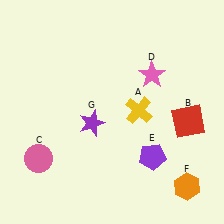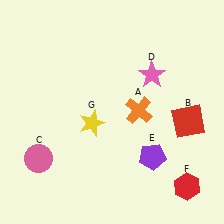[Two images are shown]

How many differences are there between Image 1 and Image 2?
There are 3 differences between the two images.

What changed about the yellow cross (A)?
In Image 1, A is yellow. In Image 2, it changed to orange.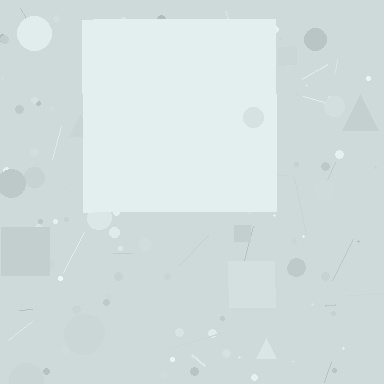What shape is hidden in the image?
A square is hidden in the image.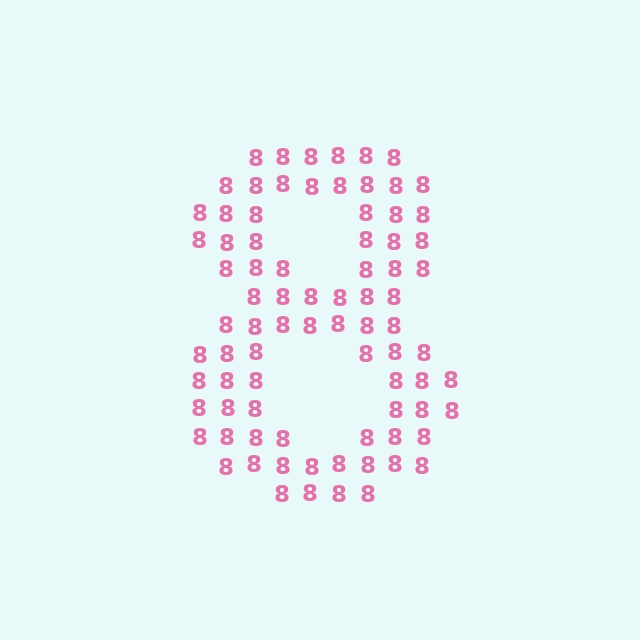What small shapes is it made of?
It is made of small digit 8's.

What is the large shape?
The large shape is the digit 8.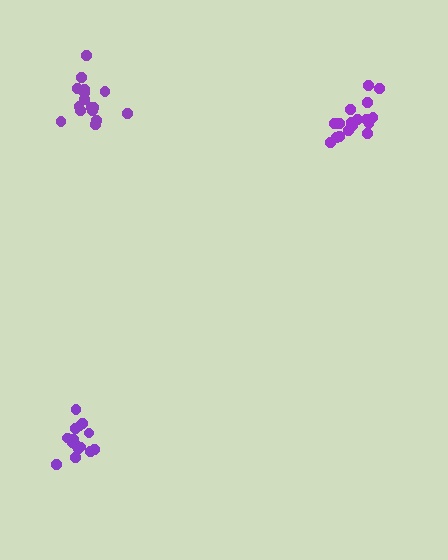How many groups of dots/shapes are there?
There are 3 groups.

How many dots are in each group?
Group 1: 16 dots, Group 2: 17 dots, Group 3: 16 dots (49 total).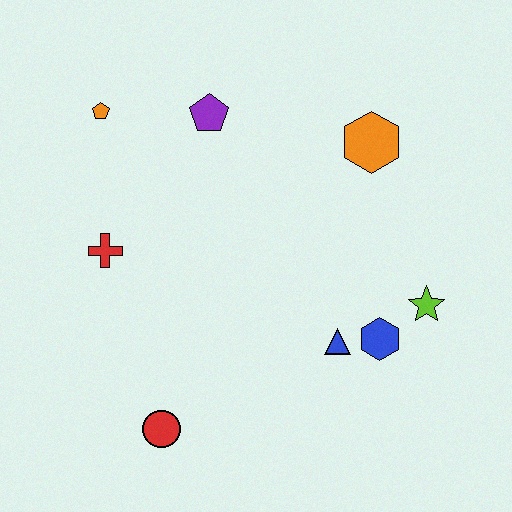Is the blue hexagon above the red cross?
No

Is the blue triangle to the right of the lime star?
No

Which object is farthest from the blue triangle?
The orange pentagon is farthest from the blue triangle.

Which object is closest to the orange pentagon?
The purple pentagon is closest to the orange pentagon.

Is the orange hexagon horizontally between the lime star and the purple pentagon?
Yes